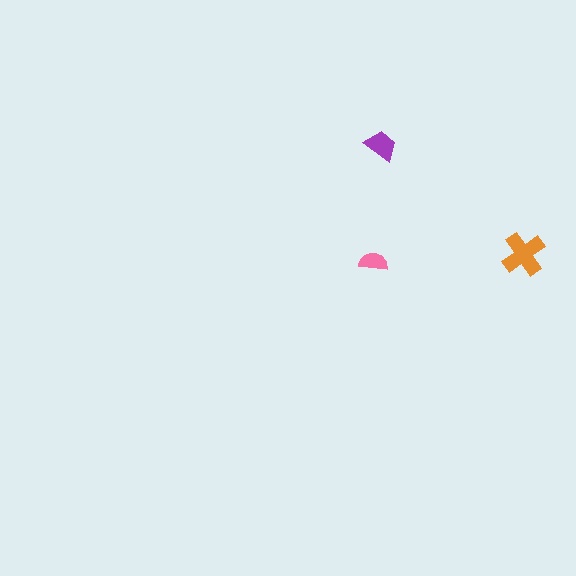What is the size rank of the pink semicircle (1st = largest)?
3rd.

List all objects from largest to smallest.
The orange cross, the purple trapezoid, the pink semicircle.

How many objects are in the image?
There are 3 objects in the image.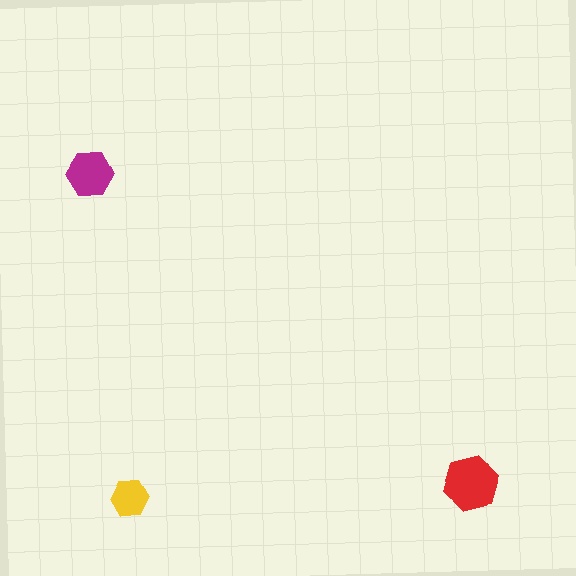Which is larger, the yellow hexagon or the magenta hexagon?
The magenta one.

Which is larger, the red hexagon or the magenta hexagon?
The red one.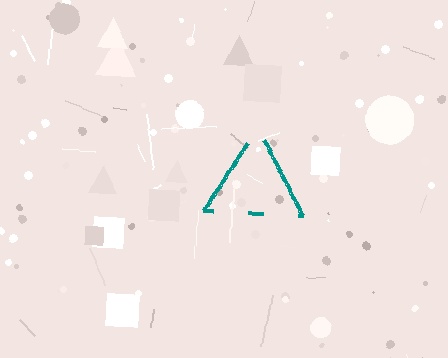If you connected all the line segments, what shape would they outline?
They would outline a triangle.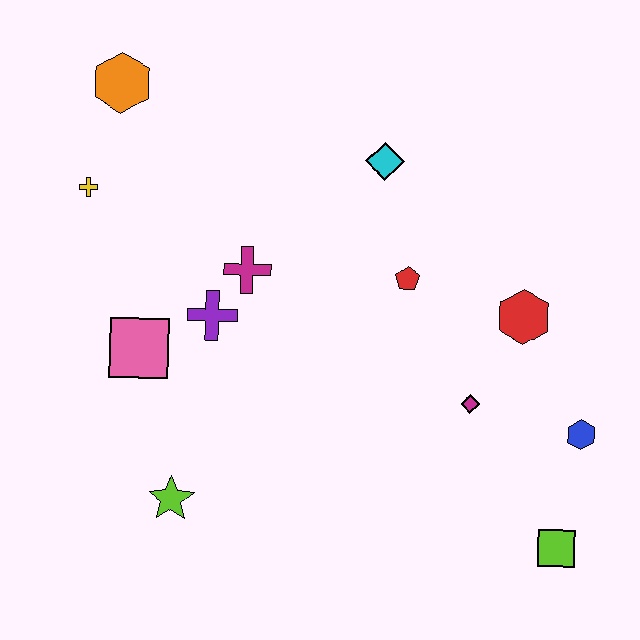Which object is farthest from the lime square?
The orange hexagon is farthest from the lime square.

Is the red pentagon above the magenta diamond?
Yes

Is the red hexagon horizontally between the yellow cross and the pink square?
No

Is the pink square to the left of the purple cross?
Yes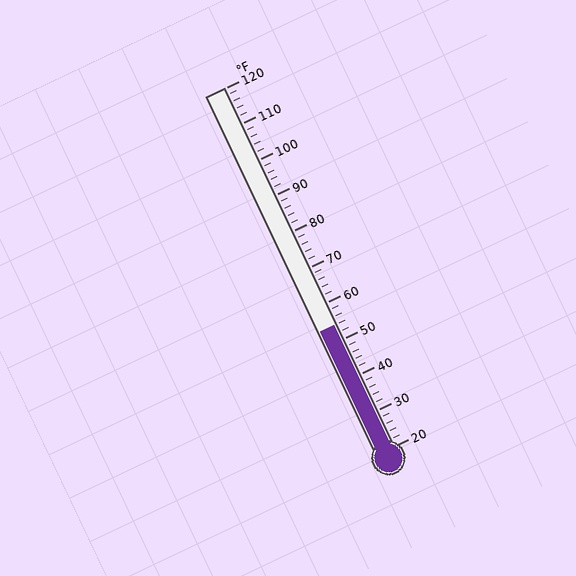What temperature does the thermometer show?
The thermometer shows approximately 54°F.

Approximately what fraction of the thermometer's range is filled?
The thermometer is filled to approximately 35% of its range.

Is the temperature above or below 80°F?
The temperature is below 80°F.